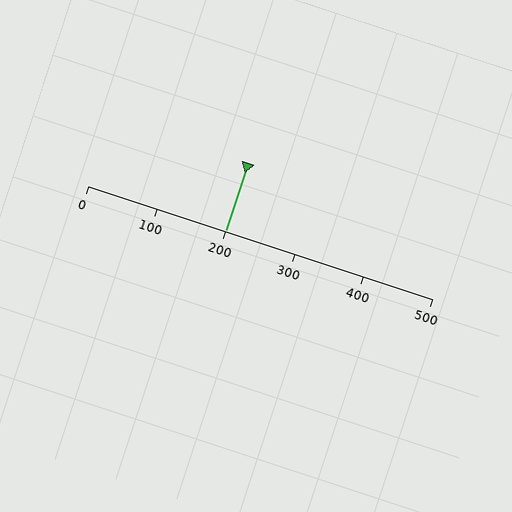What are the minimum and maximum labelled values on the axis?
The axis runs from 0 to 500.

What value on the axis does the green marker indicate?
The marker indicates approximately 200.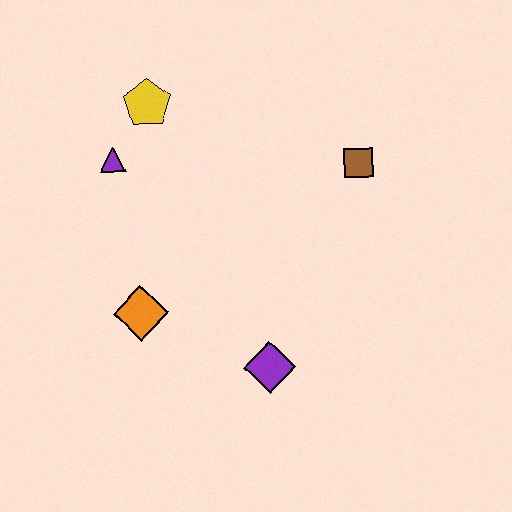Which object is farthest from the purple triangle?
The purple diamond is farthest from the purple triangle.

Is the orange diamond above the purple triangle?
No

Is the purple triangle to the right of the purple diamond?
No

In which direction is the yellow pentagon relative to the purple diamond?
The yellow pentagon is above the purple diamond.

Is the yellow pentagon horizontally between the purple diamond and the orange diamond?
Yes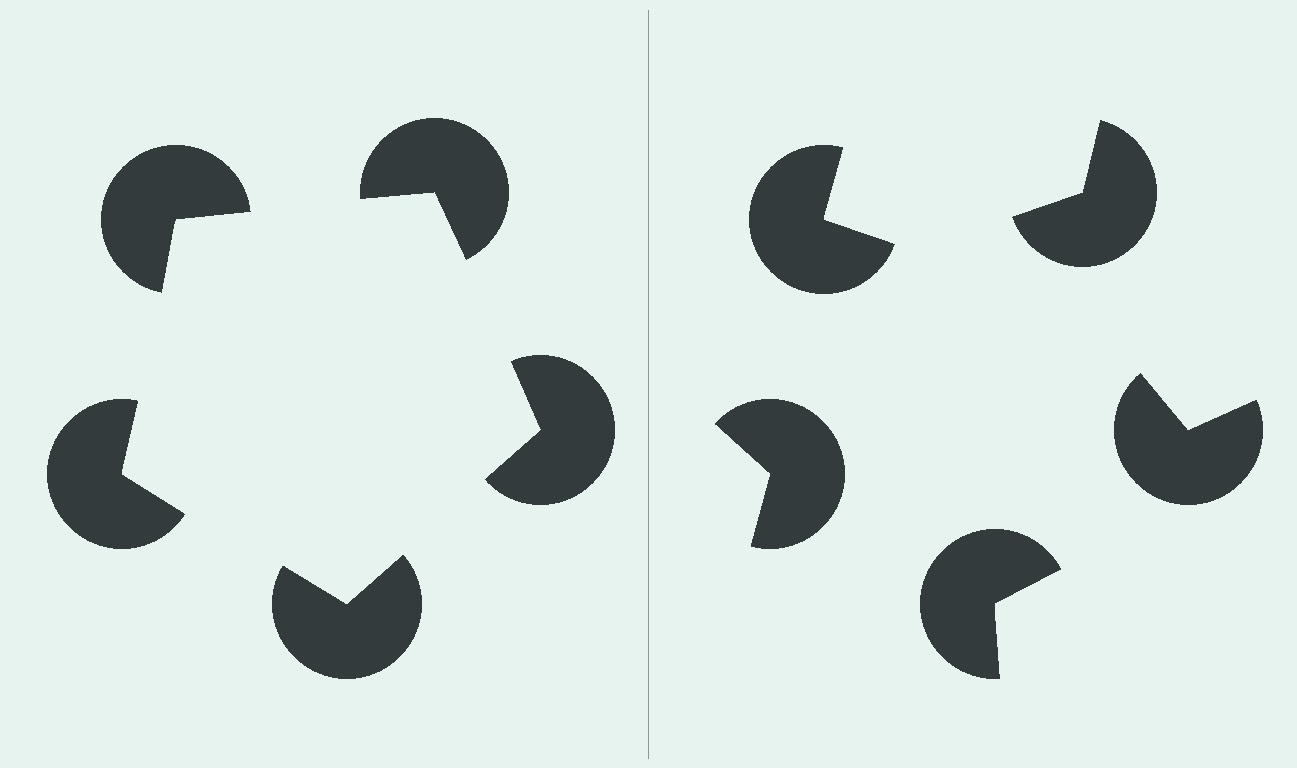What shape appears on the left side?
An illusory pentagon.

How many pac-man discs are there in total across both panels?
10 — 5 on each side.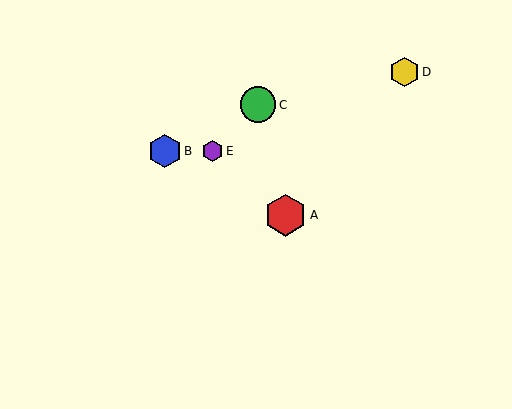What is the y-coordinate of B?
Object B is at y≈151.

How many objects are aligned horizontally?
2 objects (B, E) are aligned horizontally.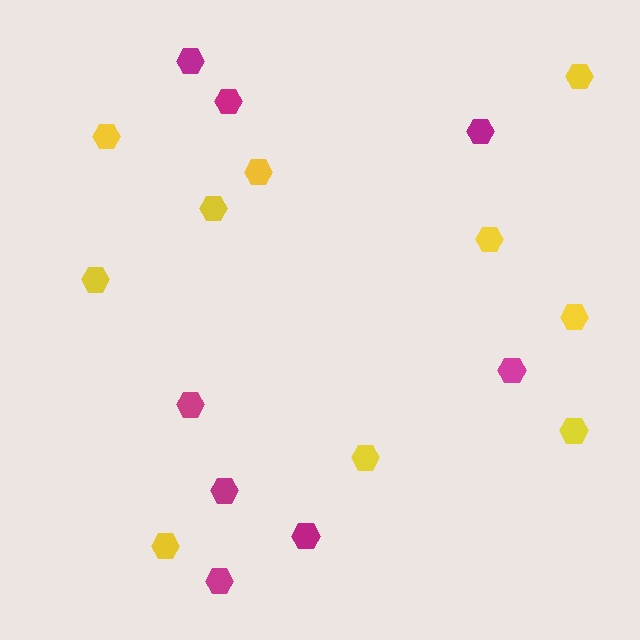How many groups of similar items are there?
There are 2 groups: one group of magenta hexagons (8) and one group of yellow hexagons (10).